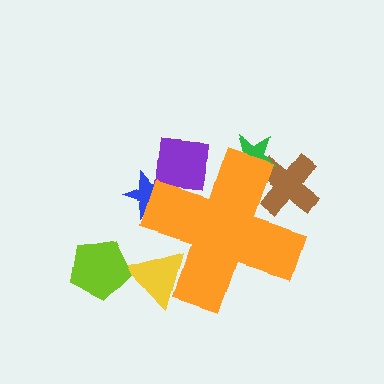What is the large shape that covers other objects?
An orange cross.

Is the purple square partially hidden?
Yes, the purple square is partially hidden behind the orange cross.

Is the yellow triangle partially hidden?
Yes, the yellow triangle is partially hidden behind the orange cross.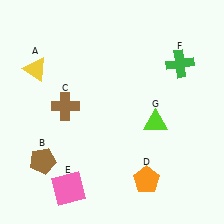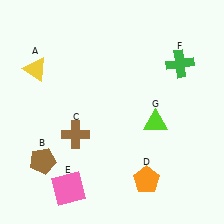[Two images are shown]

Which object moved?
The brown cross (C) moved down.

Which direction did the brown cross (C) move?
The brown cross (C) moved down.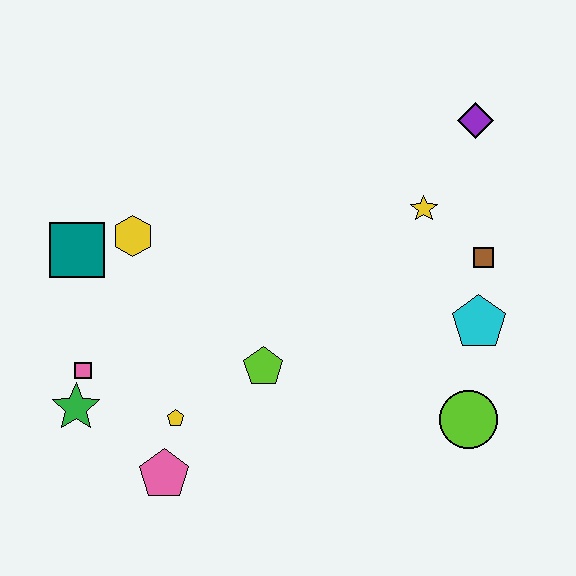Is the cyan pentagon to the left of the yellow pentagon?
No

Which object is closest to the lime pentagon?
The yellow pentagon is closest to the lime pentagon.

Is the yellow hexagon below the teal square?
No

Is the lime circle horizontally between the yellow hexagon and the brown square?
Yes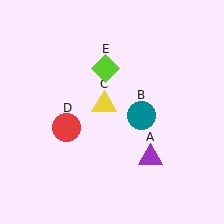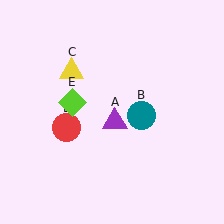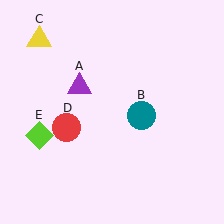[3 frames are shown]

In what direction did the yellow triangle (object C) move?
The yellow triangle (object C) moved up and to the left.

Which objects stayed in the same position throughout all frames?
Teal circle (object B) and red circle (object D) remained stationary.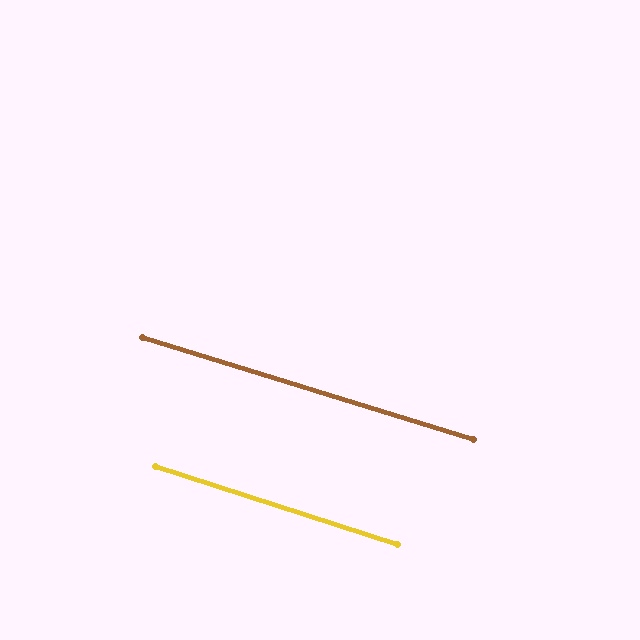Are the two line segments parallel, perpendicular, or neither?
Parallel — their directions differ by only 0.8°.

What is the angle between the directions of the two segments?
Approximately 1 degree.